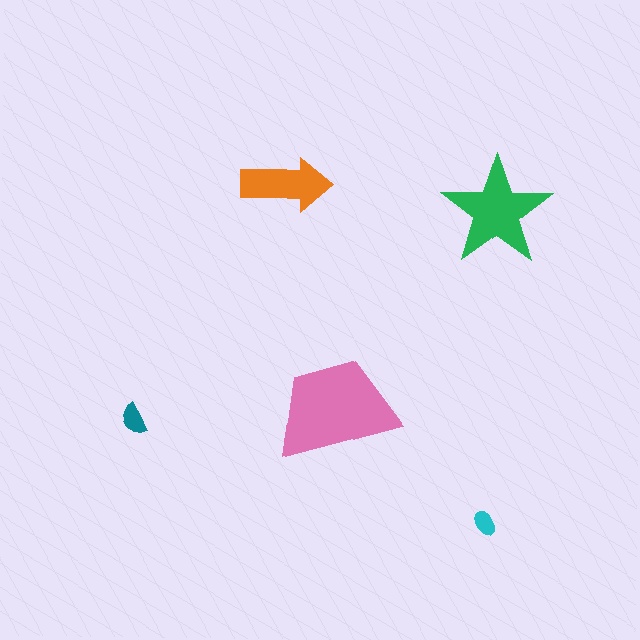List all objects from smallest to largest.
The cyan ellipse, the teal semicircle, the orange arrow, the green star, the pink trapezoid.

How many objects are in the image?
There are 5 objects in the image.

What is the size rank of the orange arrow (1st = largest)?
3rd.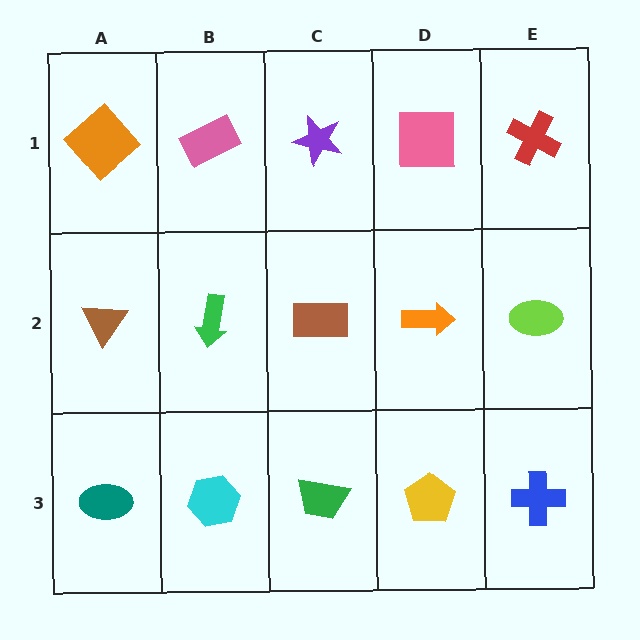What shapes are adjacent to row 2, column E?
A red cross (row 1, column E), a blue cross (row 3, column E), an orange arrow (row 2, column D).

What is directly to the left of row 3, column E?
A yellow pentagon.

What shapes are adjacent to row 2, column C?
A purple star (row 1, column C), a green trapezoid (row 3, column C), a green arrow (row 2, column B), an orange arrow (row 2, column D).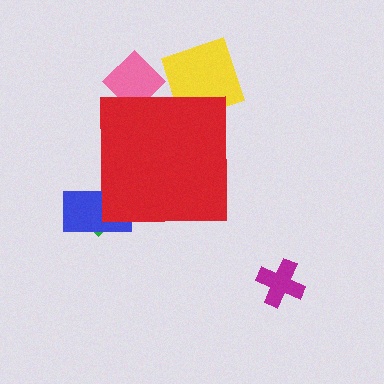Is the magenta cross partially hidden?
No, the magenta cross is fully visible.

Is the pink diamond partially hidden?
Yes, the pink diamond is partially hidden behind the red square.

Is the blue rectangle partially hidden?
Yes, the blue rectangle is partially hidden behind the red square.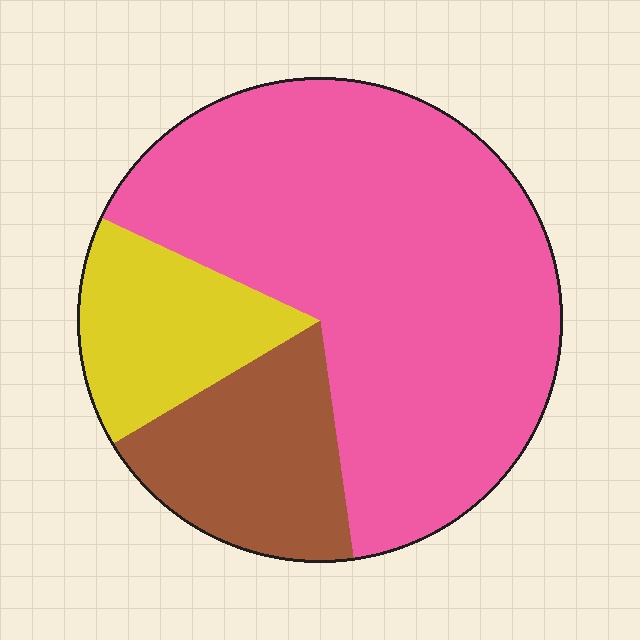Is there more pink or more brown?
Pink.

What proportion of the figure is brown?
Brown covers about 20% of the figure.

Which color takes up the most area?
Pink, at roughly 65%.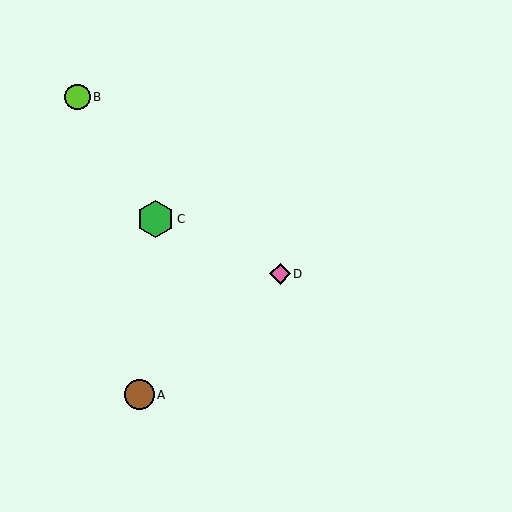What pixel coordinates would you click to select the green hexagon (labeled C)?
Click at (155, 219) to select the green hexagon C.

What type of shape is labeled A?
Shape A is a brown circle.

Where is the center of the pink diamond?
The center of the pink diamond is at (280, 274).